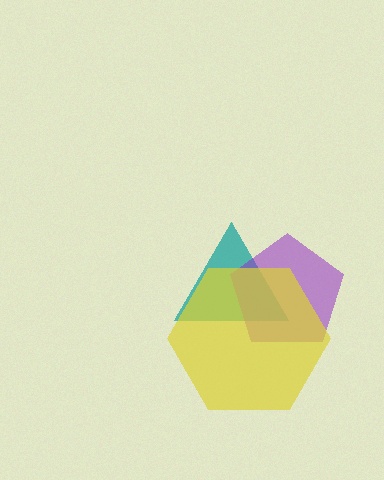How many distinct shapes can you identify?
There are 3 distinct shapes: a teal triangle, a purple pentagon, a yellow hexagon.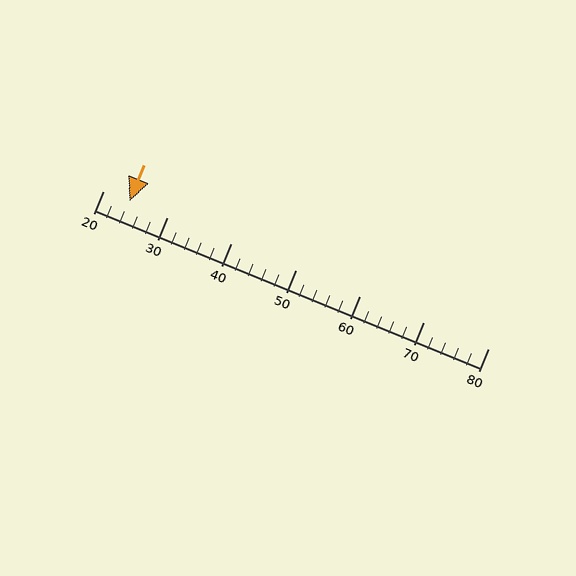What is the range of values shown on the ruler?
The ruler shows values from 20 to 80.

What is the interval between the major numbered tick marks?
The major tick marks are spaced 10 units apart.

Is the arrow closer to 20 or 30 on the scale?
The arrow is closer to 20.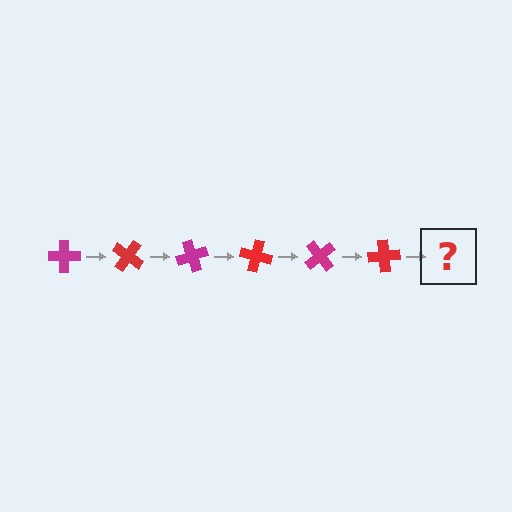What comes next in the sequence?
The next element should be a magenta cross, rotated 210 degrees from the start.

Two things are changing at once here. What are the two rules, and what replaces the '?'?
The two rules are that it rotates 35 degrees each step and the color cycles through magenta and red. The '?' should be a magenta cross, rotated 210 degrees from the start.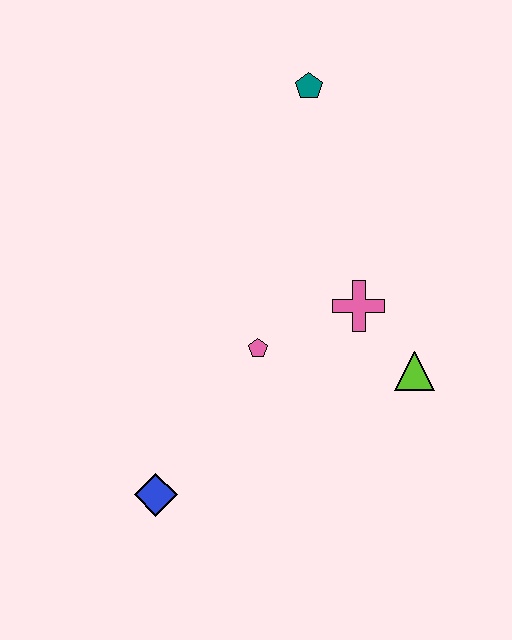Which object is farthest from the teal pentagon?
The blue diamond is farthest from the teal pentagon.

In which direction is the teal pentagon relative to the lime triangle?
The teal pentagon is above the lime triangle.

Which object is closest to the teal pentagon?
The pink cross is closest to the teal pentagon.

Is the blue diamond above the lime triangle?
No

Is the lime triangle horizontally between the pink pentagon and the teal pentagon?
No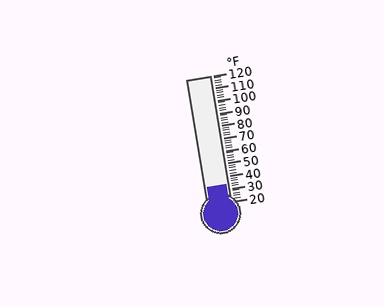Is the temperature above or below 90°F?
The temperature is below 90°F.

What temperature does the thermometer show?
The thermometer shows approximately 34°F.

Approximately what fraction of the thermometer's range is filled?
The thermometer is filled to approximately 15% of its range.